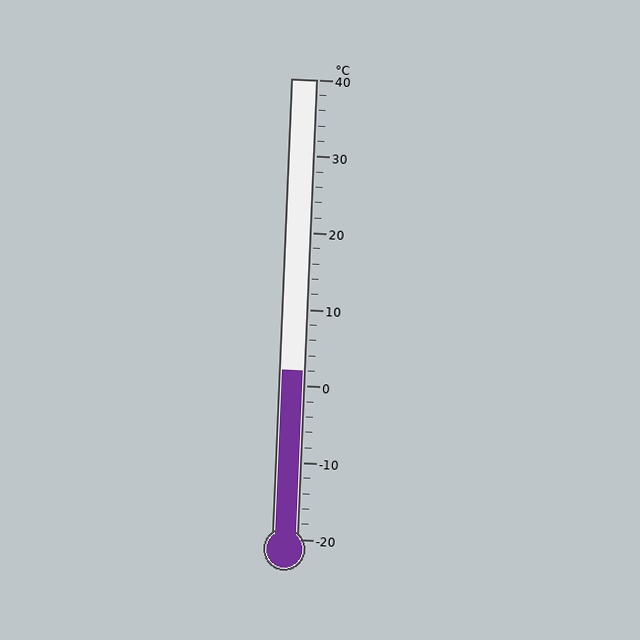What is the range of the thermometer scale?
The thermometer scale ranges from -20°C to 40°C.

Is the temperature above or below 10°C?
The temperature is below 10°C.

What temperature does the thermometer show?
The thermometer shows approximately 2°C.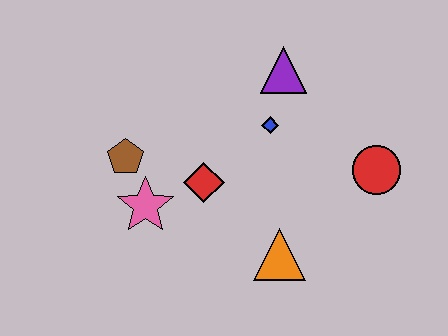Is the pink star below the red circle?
Yes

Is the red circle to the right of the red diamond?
Yes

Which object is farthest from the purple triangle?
The pink star is farthest from the purple triangle.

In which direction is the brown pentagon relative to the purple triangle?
The brown pentagon is to the left of the purple triangle.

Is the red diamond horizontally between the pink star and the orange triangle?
Yes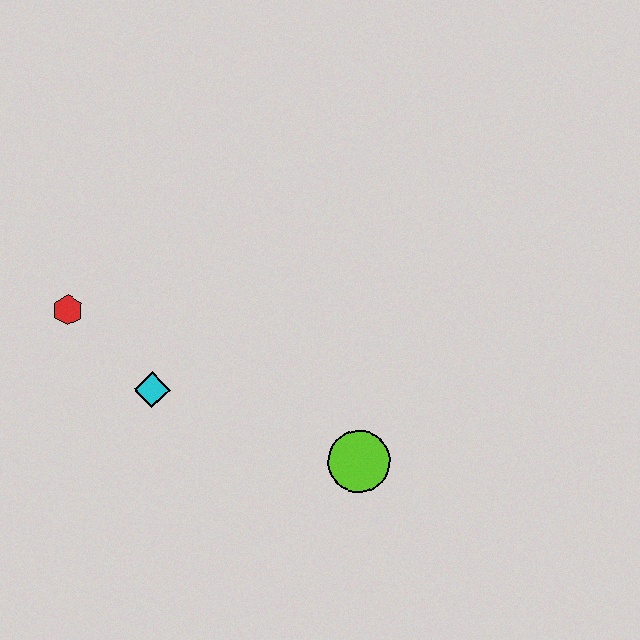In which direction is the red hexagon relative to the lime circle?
The red hexagon is to the left of the lime circle.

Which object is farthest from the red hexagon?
The lime circle is farthest from the red hexagon.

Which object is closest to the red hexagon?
The cyan diamond is closest to the red hexagon.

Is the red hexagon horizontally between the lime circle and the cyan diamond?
No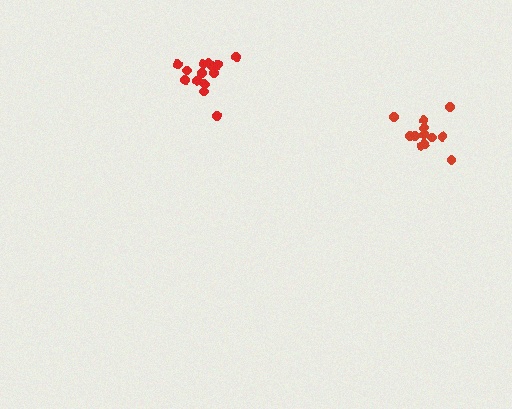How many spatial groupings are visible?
There are 2 spatial groupings.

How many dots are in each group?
Group 1: 12 dots, Group 2: 14 dots (26 total).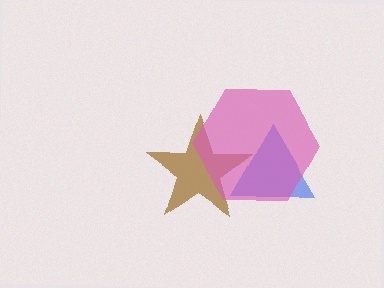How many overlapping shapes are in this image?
There are 3 overlapping shapes in the image.